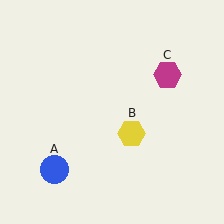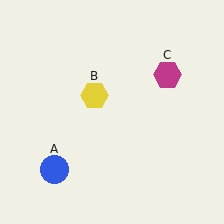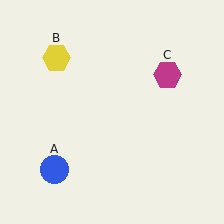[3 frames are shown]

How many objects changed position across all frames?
1 object changed position: yellow hexagon (object B).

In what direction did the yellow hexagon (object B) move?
The yellow hexagon (object B) moved up and to the left.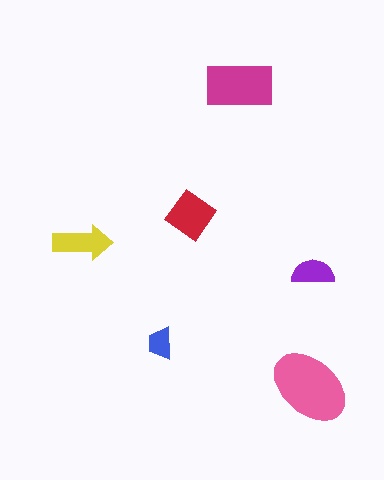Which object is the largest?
The pink ellipse.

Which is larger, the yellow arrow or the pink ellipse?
The pink ellipse.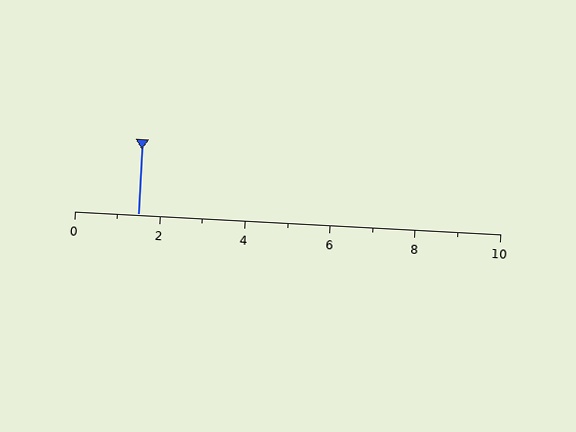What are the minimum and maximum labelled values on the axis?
The axis runs from 0 to 10.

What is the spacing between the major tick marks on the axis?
The major ticks are spaced 2 apart.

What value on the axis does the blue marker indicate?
The marker indicates approximately 1.5.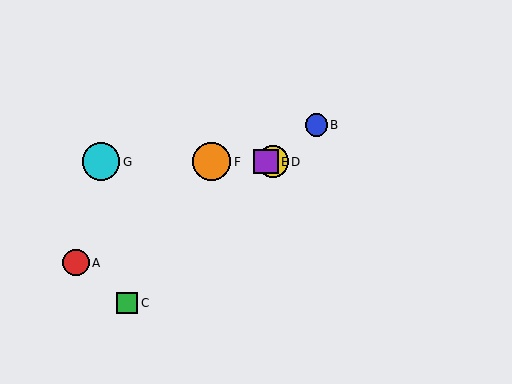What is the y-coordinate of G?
Object G is at y≈162.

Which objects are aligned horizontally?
Objects D, E, F, G are aligned horizontally.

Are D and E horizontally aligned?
Yes, both are at y≈162.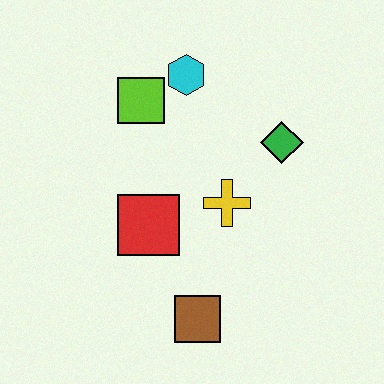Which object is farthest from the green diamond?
The brown square is farthest from the green diamond.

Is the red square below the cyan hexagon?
Yes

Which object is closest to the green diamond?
The yellow cross is closest to the green diamond.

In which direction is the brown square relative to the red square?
The brown square is below the red square.